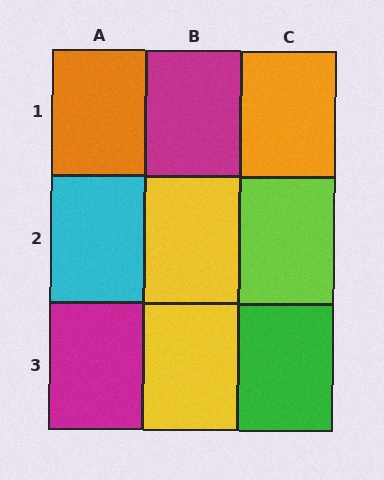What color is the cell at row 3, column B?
Yellow.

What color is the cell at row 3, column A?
Magenta.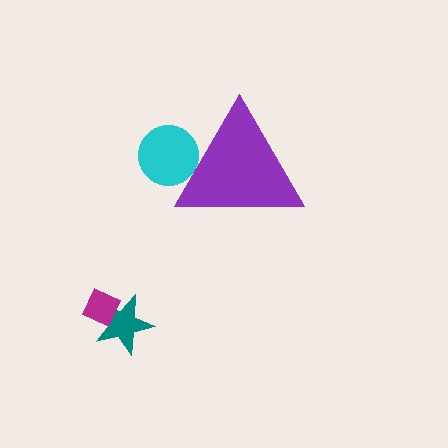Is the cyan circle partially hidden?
Yes, the cyan circle is partially hidden behind the purple triangle.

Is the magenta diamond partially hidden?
No, the magenta diamond is fully visible.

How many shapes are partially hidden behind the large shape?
1 shape is partially hidden.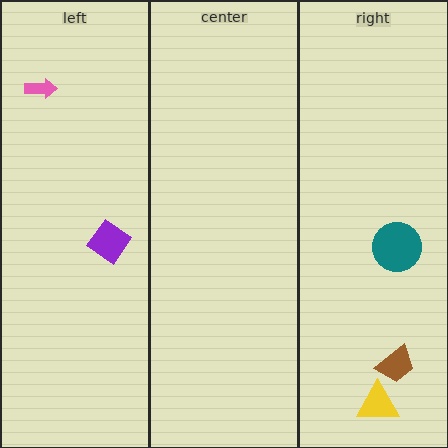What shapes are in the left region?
The pink arrow, the purple diamond.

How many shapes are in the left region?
2.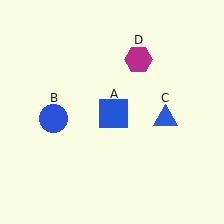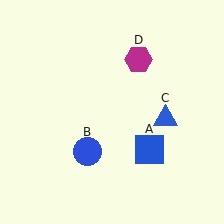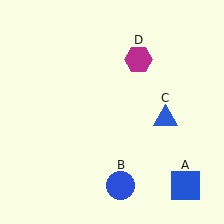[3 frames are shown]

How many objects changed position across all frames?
2 objects changed position: blue square (object A), blue circle (object B).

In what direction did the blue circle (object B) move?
The blue circle (object B) moved down and to the right.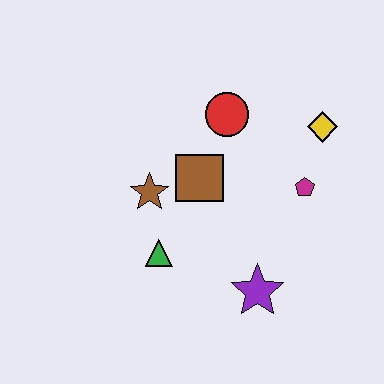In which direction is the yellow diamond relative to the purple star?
The yellow diamond is above the purple star.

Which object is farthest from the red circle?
The purple star is farthest from the red circle.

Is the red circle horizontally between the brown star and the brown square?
No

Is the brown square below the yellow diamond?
Yes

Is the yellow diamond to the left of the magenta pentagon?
No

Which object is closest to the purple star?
The green triangle is closest to the purple star.